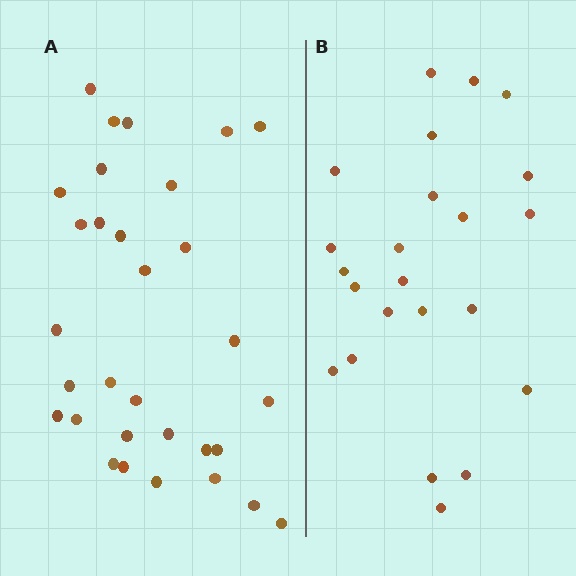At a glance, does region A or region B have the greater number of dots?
Region A (the left region) has more dots.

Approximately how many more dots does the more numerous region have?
Region A has roughly 8 or so more dots than region B.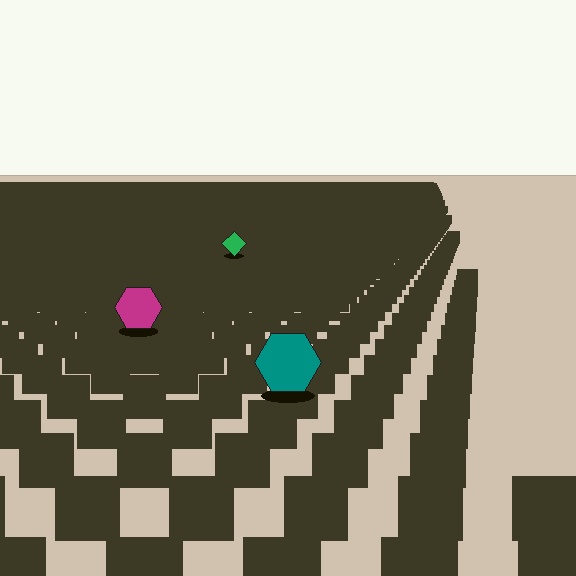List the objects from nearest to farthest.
From nearest to farthest: the teal hexagon, the magenta hexagon, the green diamond.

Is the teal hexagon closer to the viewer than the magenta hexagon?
Yes. The teal hexagon is closer — you can tell from the texture gradient: the ground texture is coarser near it.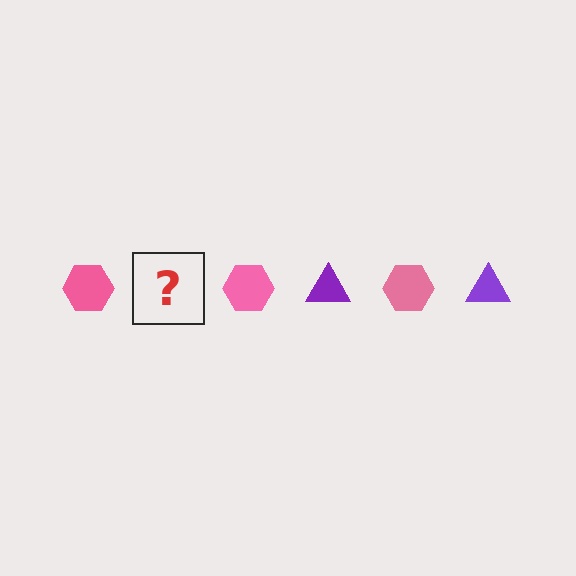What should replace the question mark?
The question mark should be replaced with a purple triangle.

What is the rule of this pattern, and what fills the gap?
The rule is that the pattern alternates between pink hexagon and purple triangle. The gap should be filled with a purple triangle.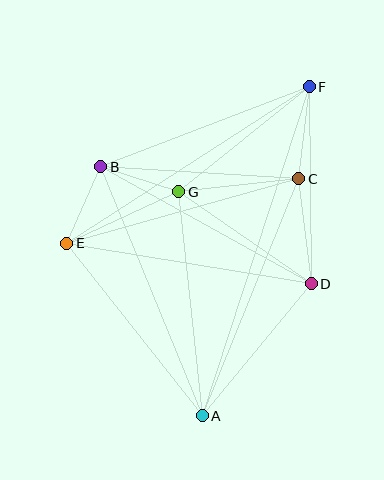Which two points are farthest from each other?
Points A and F are farthest from each other.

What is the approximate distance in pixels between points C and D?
The distance between C and D is approximately 106 pixels.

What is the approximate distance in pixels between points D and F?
The distance between D and F is approximately 197 pixels.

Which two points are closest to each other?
Points B and G are closest to each other.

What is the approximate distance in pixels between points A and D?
The distance between A and D is approximately 171 pixels.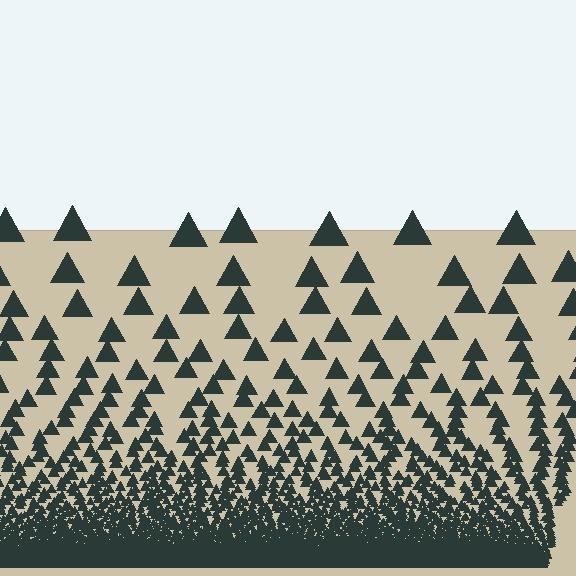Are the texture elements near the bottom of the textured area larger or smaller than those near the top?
Smaller. The gradient is inverted — elements near the bottom are smaller and denser.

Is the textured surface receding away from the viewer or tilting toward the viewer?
The surface appears to tilt toward the viewer. Texture elements get larger and sparser toward the top.